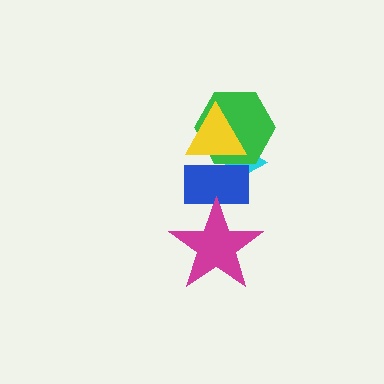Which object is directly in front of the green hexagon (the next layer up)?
The blue rectangle is directly in front of the green hexagon.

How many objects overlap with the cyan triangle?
3 objects overlap with the cyan triangle.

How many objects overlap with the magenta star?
1 object overlaps with the magenta star.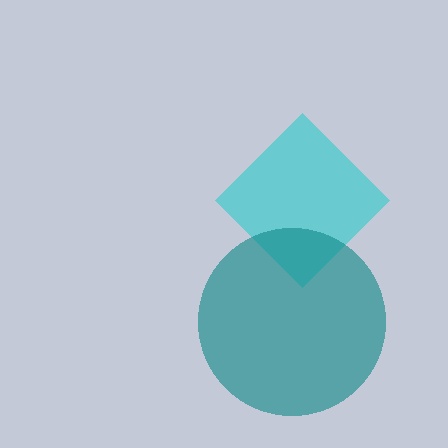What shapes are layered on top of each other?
The layered shapes are: a cyan diamond, a teal circle.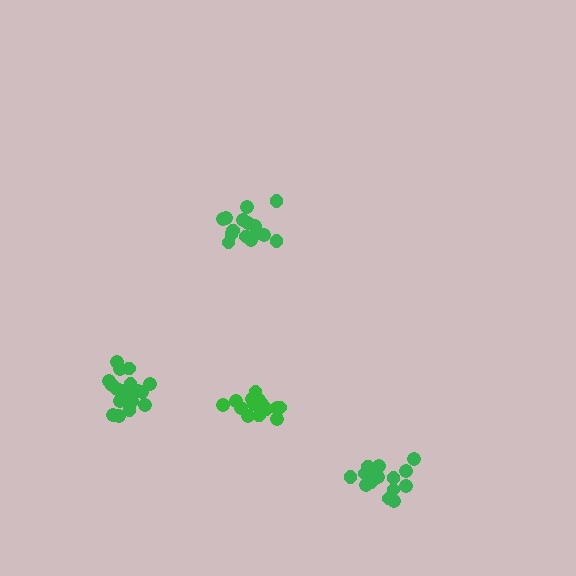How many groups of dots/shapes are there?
There are 4 groups.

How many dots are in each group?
Group 1: 19 dots, Group 2: 14 dots, Group 3: 16 dots, Group 4: 15 dots (64 total).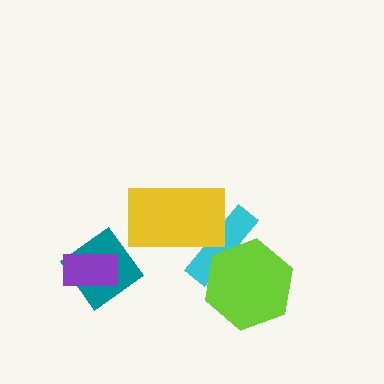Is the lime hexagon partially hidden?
No, no other shape covers it.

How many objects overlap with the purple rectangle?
1 object overlaps with the purple rectangle.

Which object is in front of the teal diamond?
The purple rectangle is in front of the teal diamond.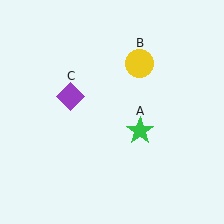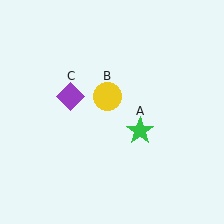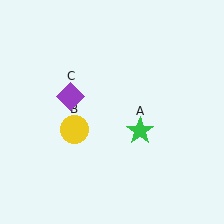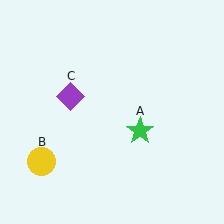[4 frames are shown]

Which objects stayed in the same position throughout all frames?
Green star (object A) and purple diamond (object C) remained stationary.